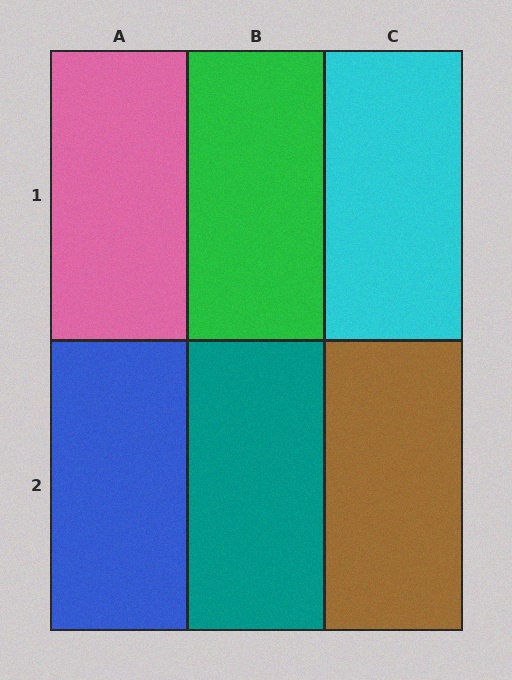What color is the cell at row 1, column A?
Pink.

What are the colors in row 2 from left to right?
Blue, teal, brown.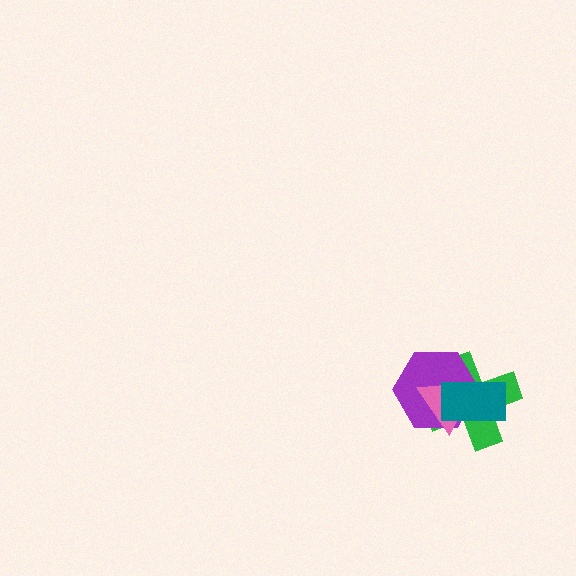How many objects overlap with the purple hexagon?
3 objects overlap with the purple hexagon.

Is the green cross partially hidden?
Yes, it is partially covered by another shape.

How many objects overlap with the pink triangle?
3 objects overlap with the pink triangle.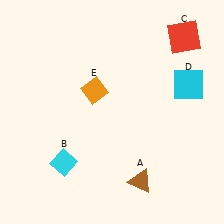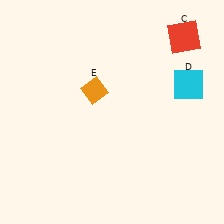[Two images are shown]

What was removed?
The cyan diamond (B), the brown triangle (A) were removed in Image 2.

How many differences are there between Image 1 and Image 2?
There are 2 differences between the two images.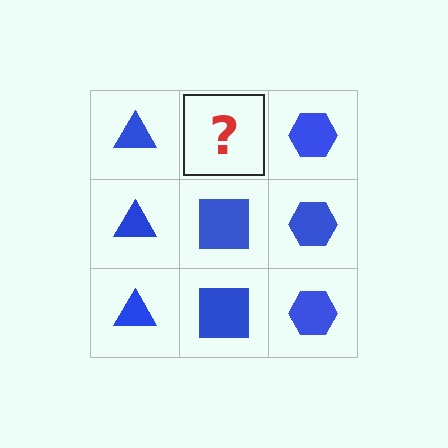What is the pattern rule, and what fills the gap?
The rule is that each column has a consistent shape. The gap should be filled with a blue square.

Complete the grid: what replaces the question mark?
The question mark should be replaced with a blue square.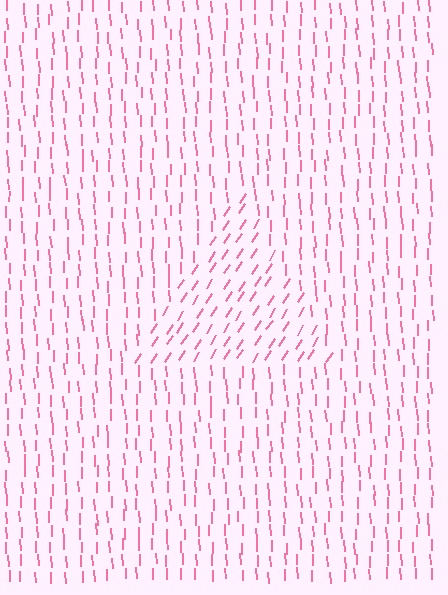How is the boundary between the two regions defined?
The boundary is defined purely by a change in line orientation (approximately 35 degrees difference). All lines are the same color and thickness.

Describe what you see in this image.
The image is filled with small pink line segments. A triangle region in the image has lines oriented differently from the surrounding lines, creating a visible texture boundary.